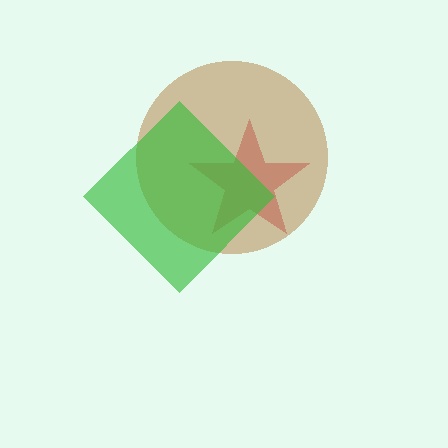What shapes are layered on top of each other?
The layered shapes are: a red star, a brown circle, a green diamond.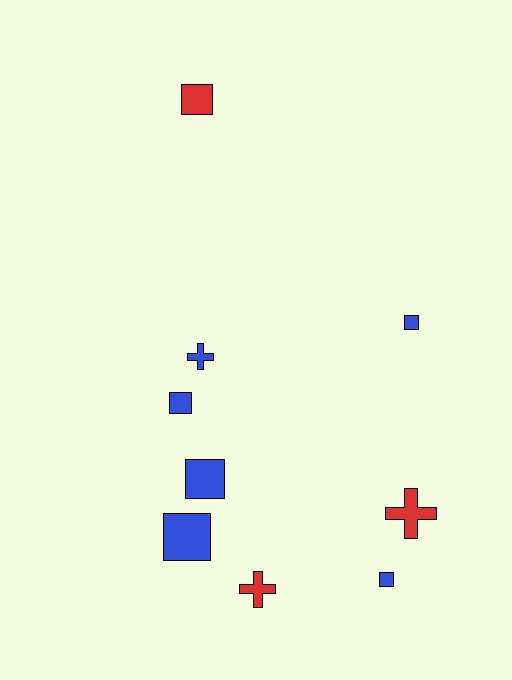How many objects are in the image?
There are 9 objects.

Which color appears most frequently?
Blue, with 6 objects.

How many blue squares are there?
There are 5 blue squares.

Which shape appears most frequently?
Square, with 6 objects.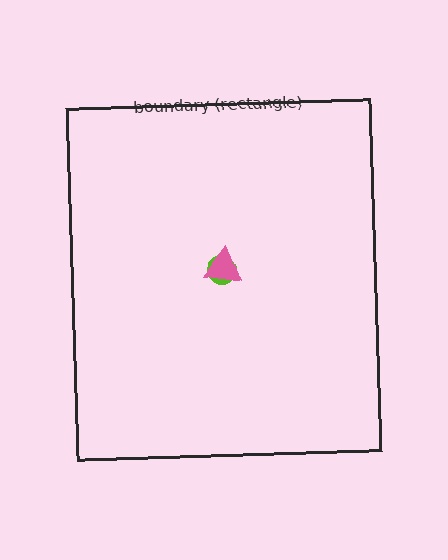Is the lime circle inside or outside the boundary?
Inside.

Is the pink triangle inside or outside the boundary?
Inside.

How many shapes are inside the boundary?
2 inside, 0 outside.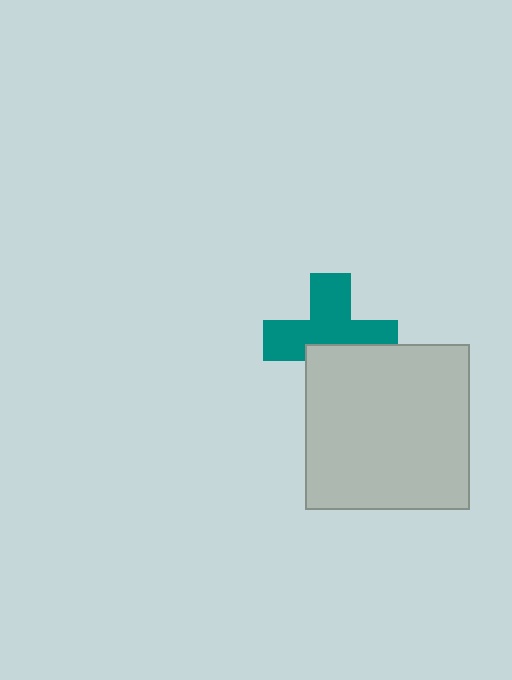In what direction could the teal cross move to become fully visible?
The teal cross could move up. That would shift it out from behind the light gray square entirely.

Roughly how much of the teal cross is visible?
About half of it is visible (roughly 62%).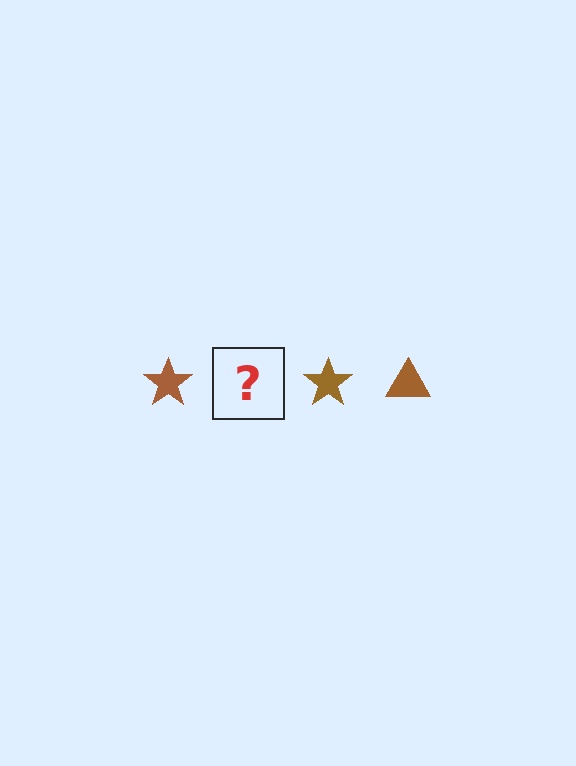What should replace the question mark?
The question mark should be replaced with a brown triangle.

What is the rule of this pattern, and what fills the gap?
The rule is that the pattern cycles through star, triangle shapes in brown. The gap should be filled with a brown triangle.